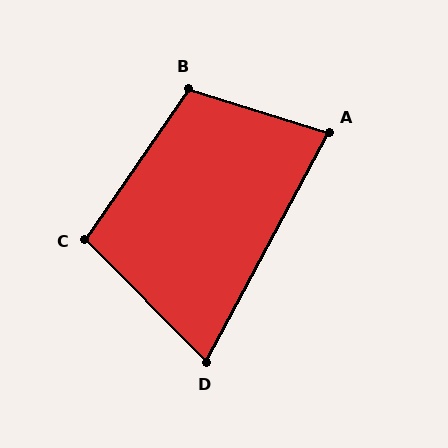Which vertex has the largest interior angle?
B, at approximately 107 degrees.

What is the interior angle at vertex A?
Approximately 79 degrees (acute).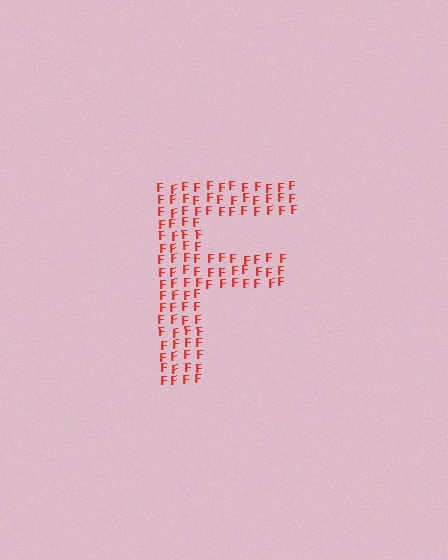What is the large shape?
The large shape is the letter F.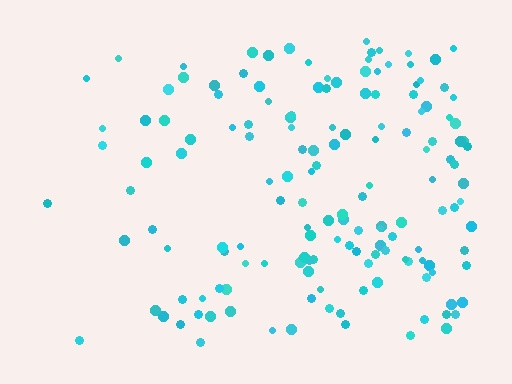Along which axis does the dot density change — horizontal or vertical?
Horizontal.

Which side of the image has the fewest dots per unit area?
The left.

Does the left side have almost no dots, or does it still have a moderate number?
Still a moderate number, just noticeably fewer than the right.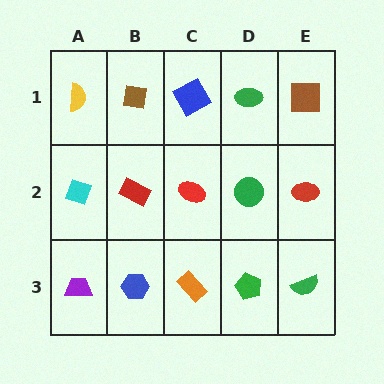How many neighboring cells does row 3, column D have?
3.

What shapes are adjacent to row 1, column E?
A red ellipse (row 2, column E), a green ellipse (row 1, column D).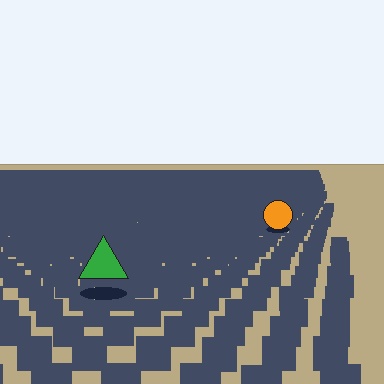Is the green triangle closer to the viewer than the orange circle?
Yes. The green triangle is closer — you can tell from the texture gradient: the ground texture is coarser near it.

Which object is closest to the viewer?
The green triangle is closest. The texture marks near it are larger and more spread out.